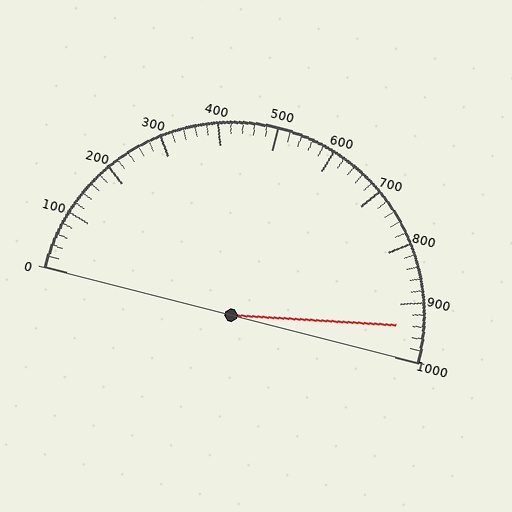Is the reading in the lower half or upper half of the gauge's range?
The reading is in the upper half of the range (0 to 1000).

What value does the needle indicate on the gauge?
The needle indicates approximately 940.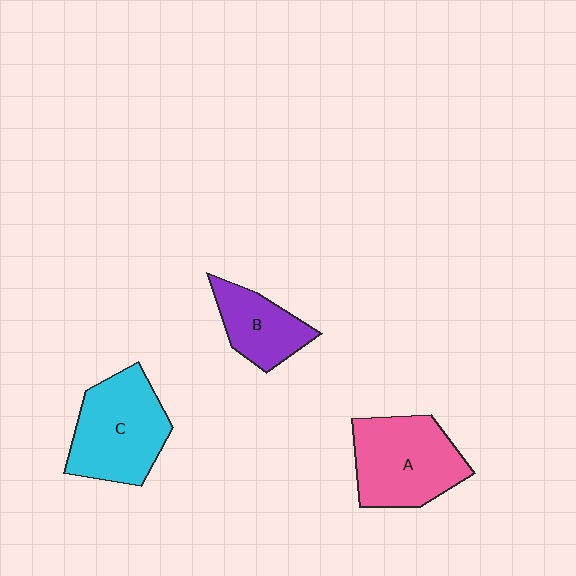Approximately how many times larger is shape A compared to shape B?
Approximately 1.6 times.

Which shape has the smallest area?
Shape B (purple).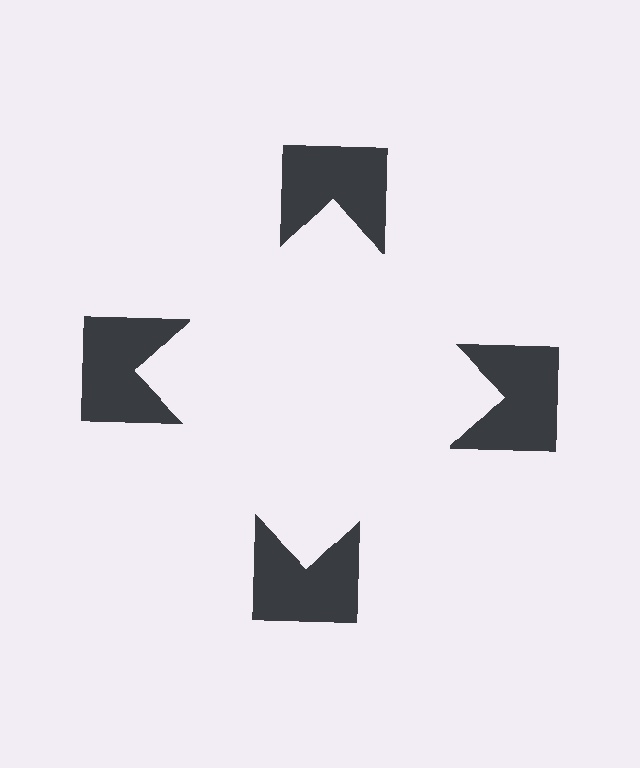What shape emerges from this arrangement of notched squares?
An illusory square — its edges are inferred from the aligned wedge cuts in the notched squares, not physically drawn.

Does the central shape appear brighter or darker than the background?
It typically appears slightly brighter than the background, even though no actual brightness change is drawn.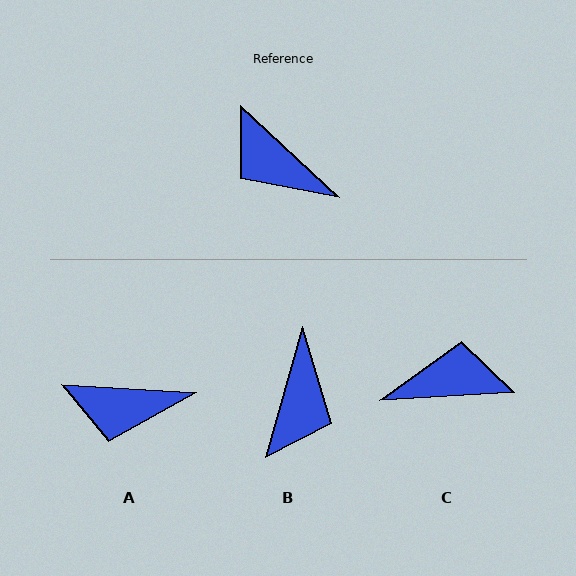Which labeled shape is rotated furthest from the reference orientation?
C, about 134 degrees away.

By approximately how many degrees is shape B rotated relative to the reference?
Approximately 118 degrees counter-clockwise.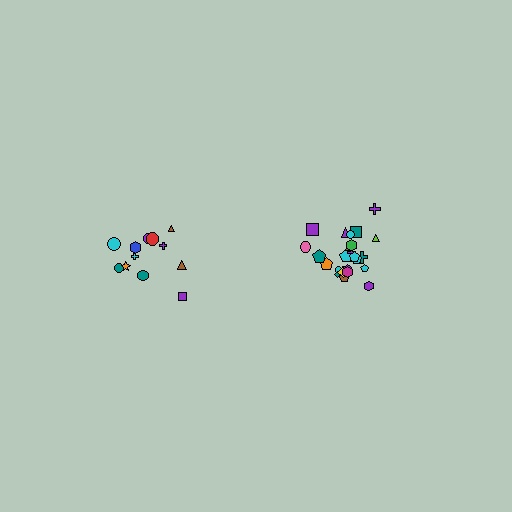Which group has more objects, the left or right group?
The right group.